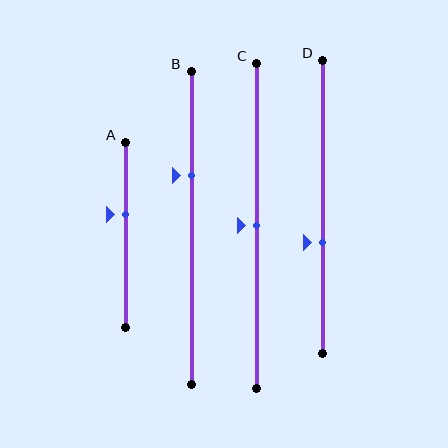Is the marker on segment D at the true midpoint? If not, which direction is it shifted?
No, the marker on segment D is shifted downward by about 12% of the segment length.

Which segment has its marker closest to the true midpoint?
Segment C has its marker closest to the true midpoint.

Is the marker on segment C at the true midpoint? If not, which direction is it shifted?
Yes, the marker on segment C is at the true midpoint.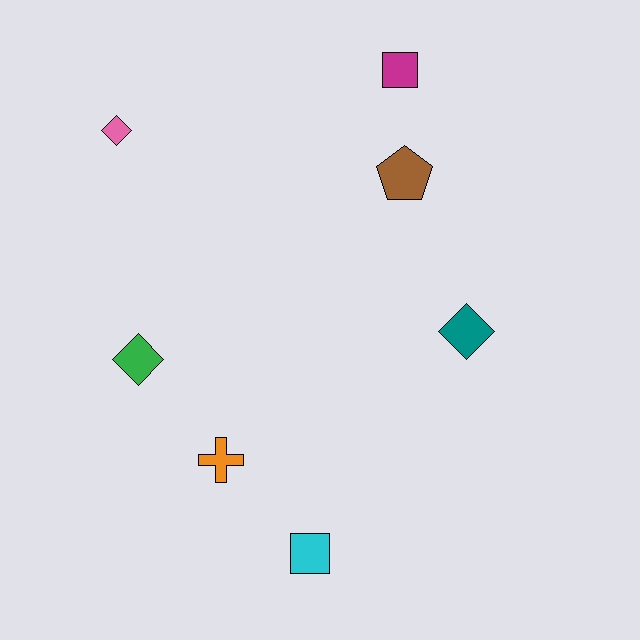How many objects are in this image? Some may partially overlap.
There are 7 objects.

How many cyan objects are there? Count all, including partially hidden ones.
There is 1 cyan object.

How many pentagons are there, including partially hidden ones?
There is 1 pentagon.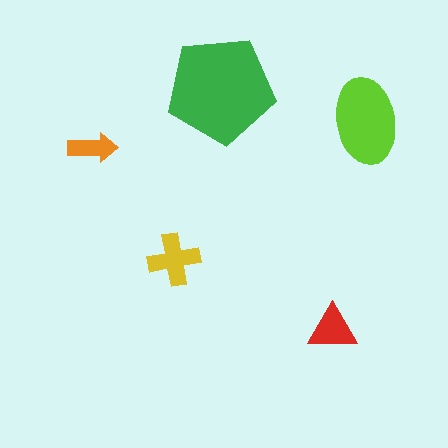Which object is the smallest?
The orange arrow.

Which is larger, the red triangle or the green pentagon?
The green pentagon.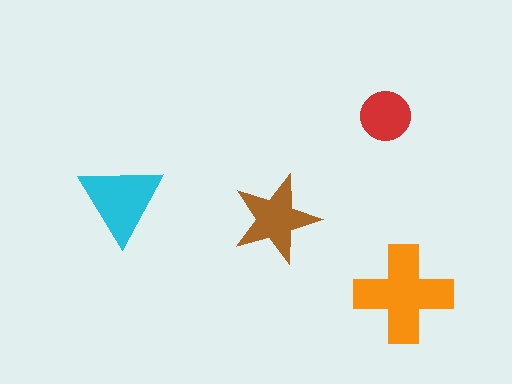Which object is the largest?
The orange cross.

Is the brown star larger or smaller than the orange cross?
Smaller.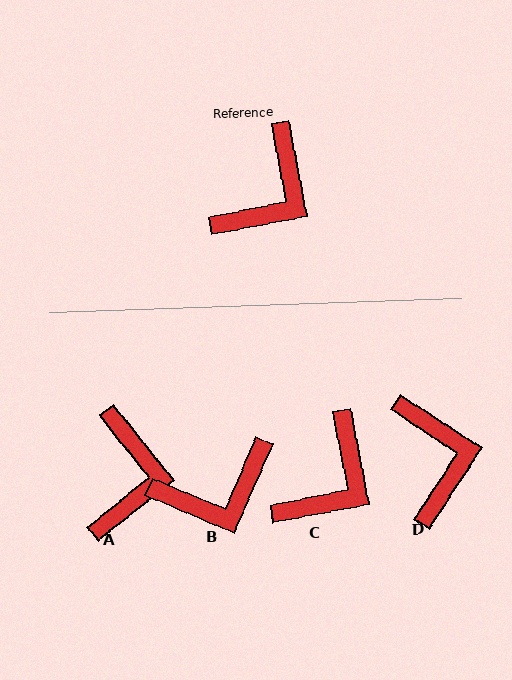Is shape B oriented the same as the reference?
No, it is off by about 34 degrees.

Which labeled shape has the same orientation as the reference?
C.